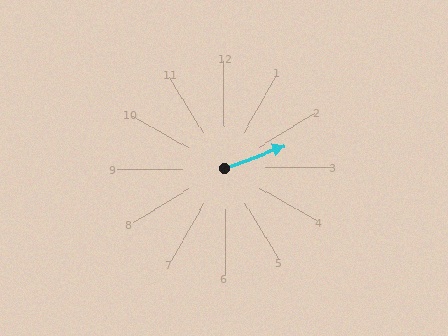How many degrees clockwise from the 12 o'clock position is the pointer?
Approximately 71 degrees.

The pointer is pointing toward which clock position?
Roughly 2 o'clock.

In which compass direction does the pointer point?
East.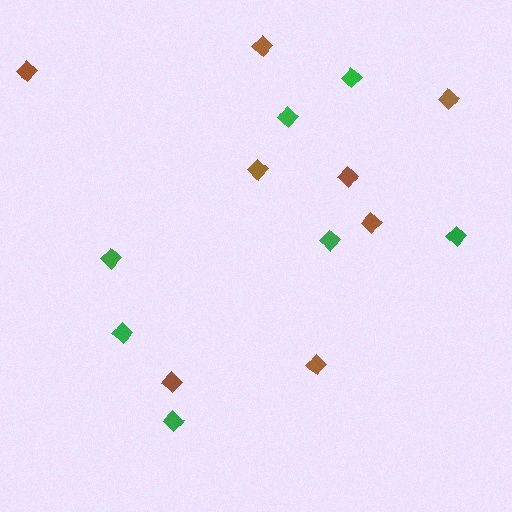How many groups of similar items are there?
There are 2 groups: one group of brown diamonds (8) and one group of green diamonds (7).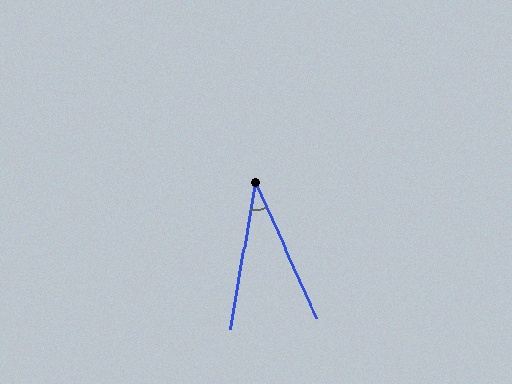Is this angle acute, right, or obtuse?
It is acute.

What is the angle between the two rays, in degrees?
Approximately 34 degrees.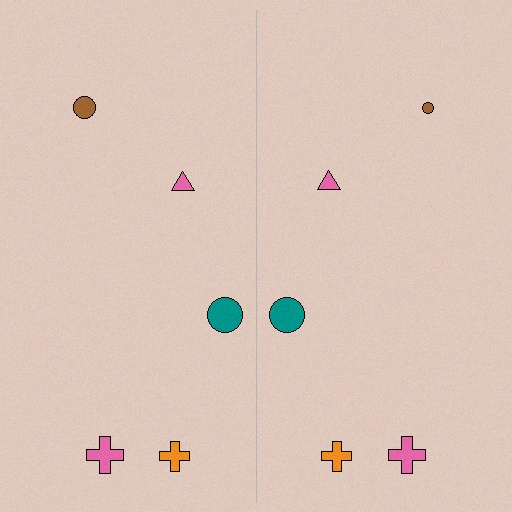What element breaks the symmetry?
The brown circle on the right side has a different size than its mirror counterpart.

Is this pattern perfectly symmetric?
No, the pattern is not perfectly symmetric. The brown circle on the right side has a different size than its mirror counterpart.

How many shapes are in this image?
There are 10 shapes in this image.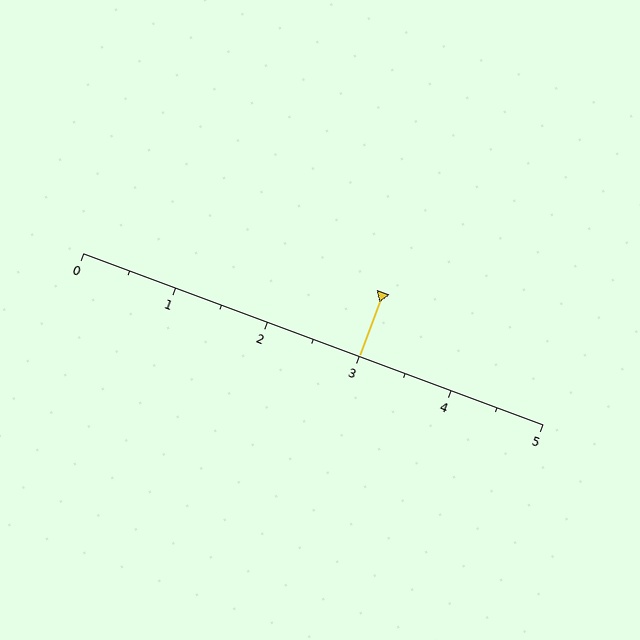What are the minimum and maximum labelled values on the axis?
The axis runs from 0 to 5.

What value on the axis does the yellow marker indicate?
The marker indicates approximately 3.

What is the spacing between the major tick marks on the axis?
The major ticks are spaced 1 apart.